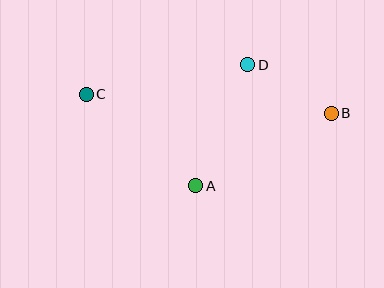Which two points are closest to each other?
Points B and D are closest to each other.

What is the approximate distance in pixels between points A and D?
The distance between A and D is approximately 132 pixels.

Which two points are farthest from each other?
Points B and C are farthest from each other.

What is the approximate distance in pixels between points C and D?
The distance between C and D is approximately 164 pixels.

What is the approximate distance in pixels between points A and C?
The distance between A and C is approximately 143 pixels.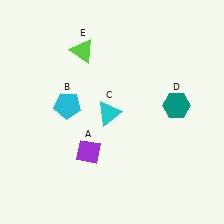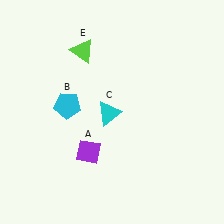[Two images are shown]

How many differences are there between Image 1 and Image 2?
There is 1 difference between the two images.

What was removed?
The teal hexagon (D) was removed in Image 2.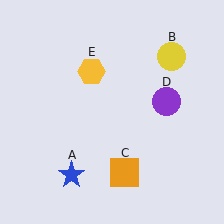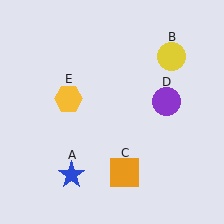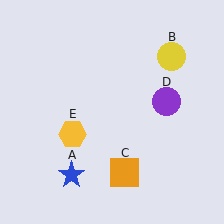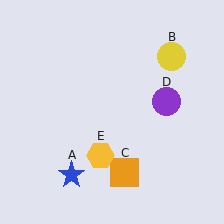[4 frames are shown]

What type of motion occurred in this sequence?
The yellow hexagon (object E) rotated counterclockwise around the center of the scene.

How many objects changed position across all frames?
1 object changed position: yellow hexagon (object E).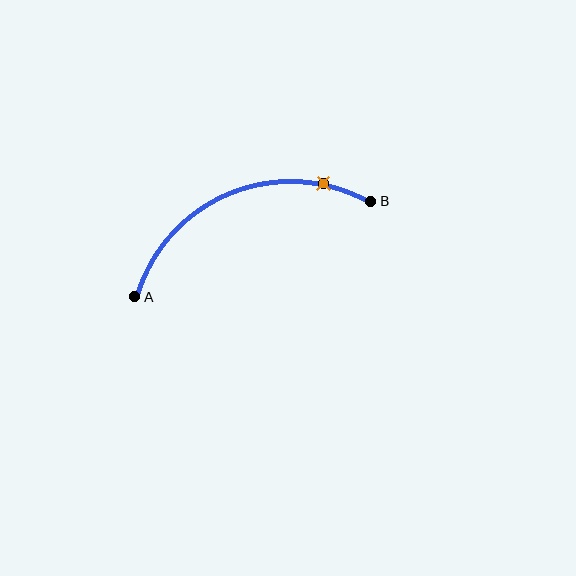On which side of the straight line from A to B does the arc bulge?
The arc bulges above the straight line connecting A and B.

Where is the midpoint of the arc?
The arc midpoint is the point on the curve farthest from the straight line joining A and B. It sits above that line.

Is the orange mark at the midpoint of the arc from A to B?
No. The orange mark lies on the arc but is closer to endpoint B. The arc midpoint would be at the point on the curve equidistant along the arc from both A and B.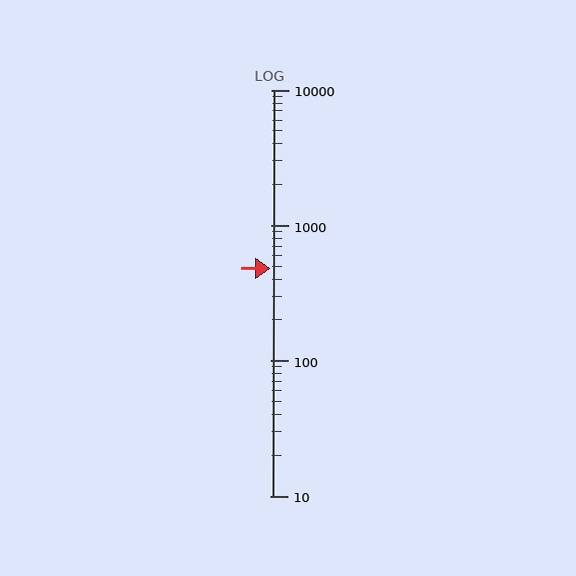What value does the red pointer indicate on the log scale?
The pointer indicates approximately 480.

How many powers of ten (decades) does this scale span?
The scale spans 3 decades, from 10 to 10000.